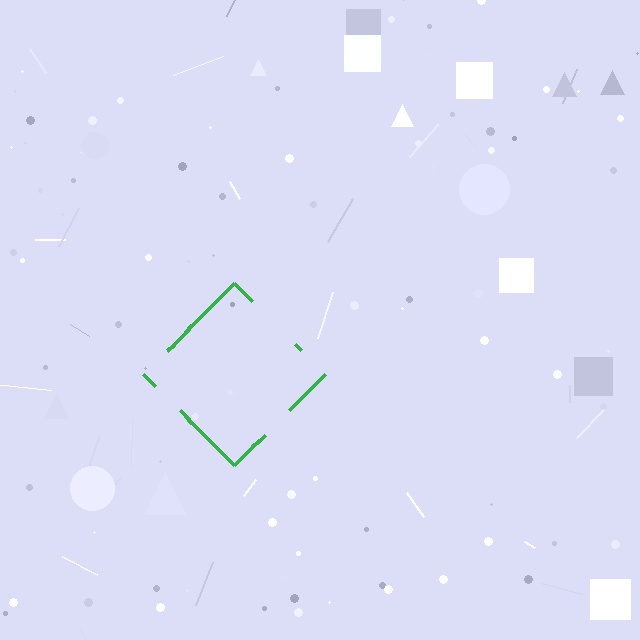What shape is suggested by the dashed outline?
The dashed outline suggests a diamond.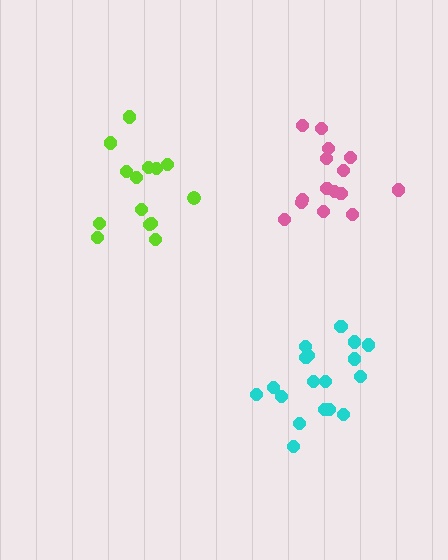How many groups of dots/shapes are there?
There are 3 groups.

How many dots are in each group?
Group 1: 15 dots, Group 2: 14 dots, Group 3: 18 dots (47 total).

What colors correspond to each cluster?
The clusters are colored: pink, lime, cyan.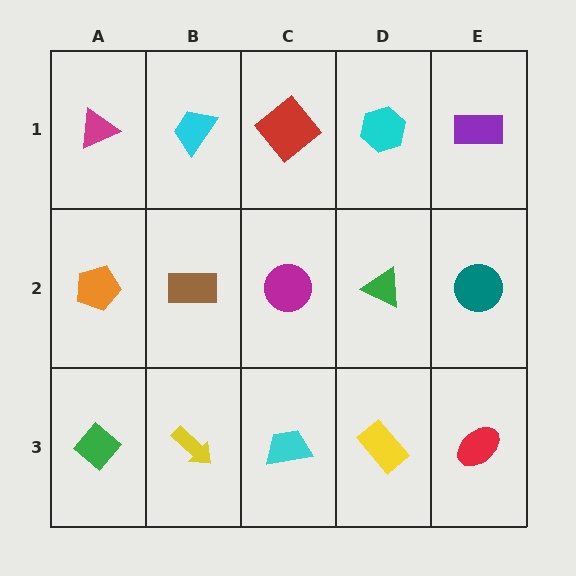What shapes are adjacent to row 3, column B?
A brown rectangle (row 2, column B), a green diamond (row 3, column A), a cyan trapezoid (row 3, column C).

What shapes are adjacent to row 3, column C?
A magenta circle (row 2, column C), a yellow arrow (row 3, column B), a yellow rectangle (row 3, column D).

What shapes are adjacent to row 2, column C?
A red diamond (row 1, column C), a cyan trapezoid (row 3, column C), a brown rectangle (row 2, column B), a green triangle (row 2, column D).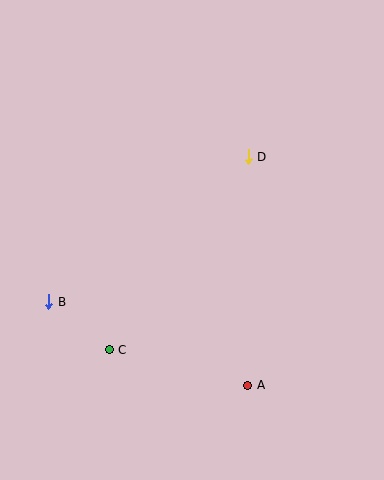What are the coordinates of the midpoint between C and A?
The midpoint between C and A is at (179, 368).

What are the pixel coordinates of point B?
Point B is at (49, 302).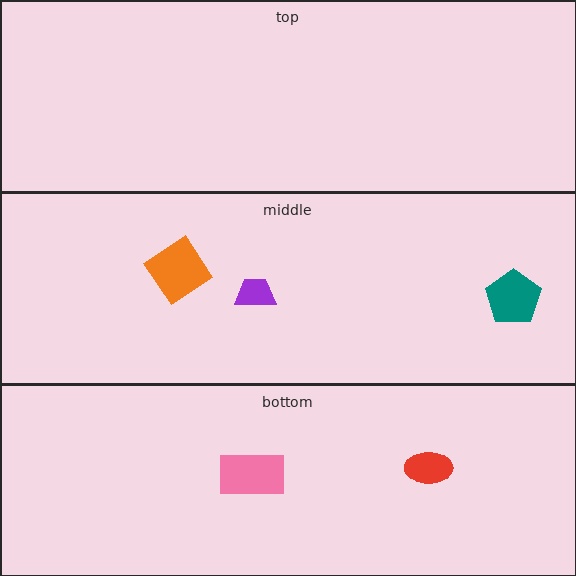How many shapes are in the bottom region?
2.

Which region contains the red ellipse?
The bottom region.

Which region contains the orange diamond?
The middle region.